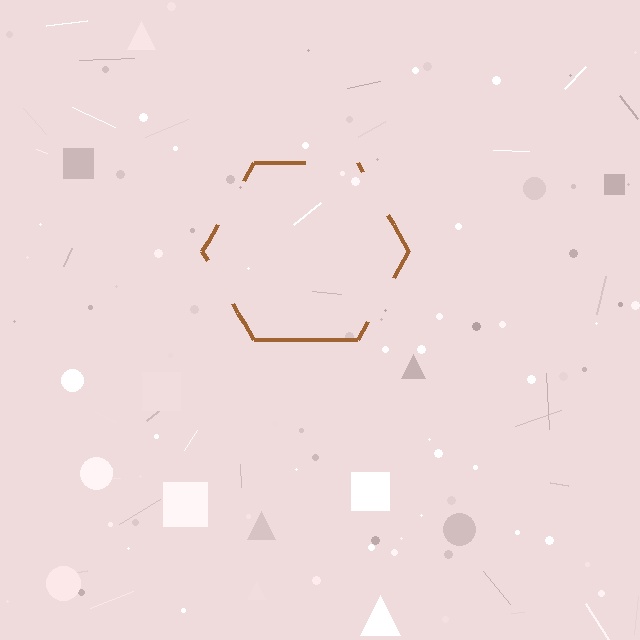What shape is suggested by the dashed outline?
The dashed outline suggests a hexagon.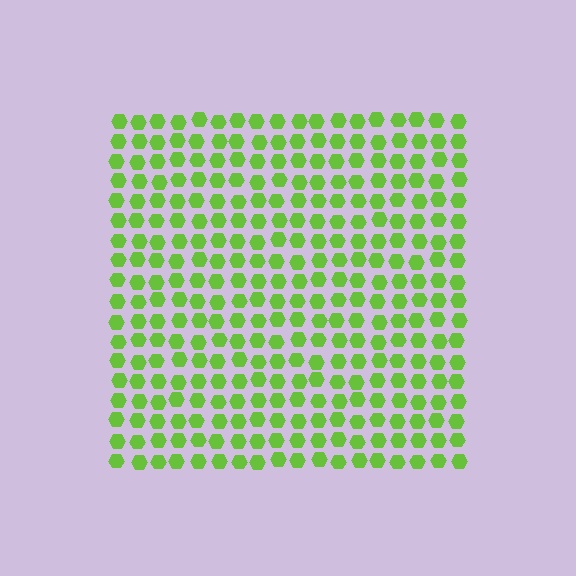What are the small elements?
The small elements are hexagons.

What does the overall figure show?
The overall figure shows a square.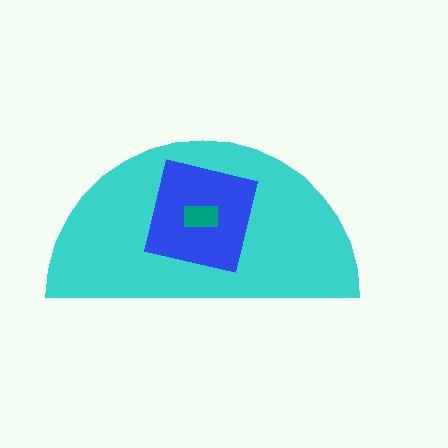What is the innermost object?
The teal rectangle.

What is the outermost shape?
The cyan semicircle.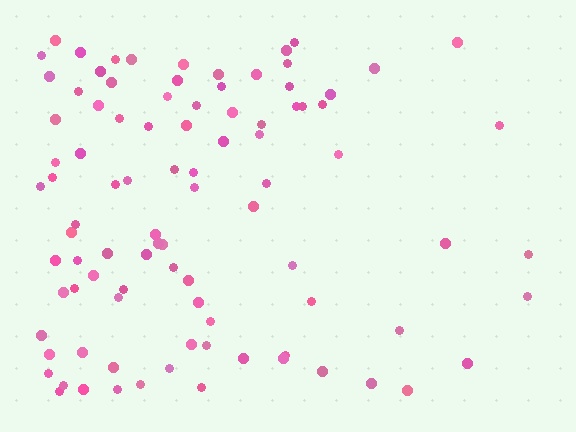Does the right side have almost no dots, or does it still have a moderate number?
Still a moderate number, just noticeably fewer than the left.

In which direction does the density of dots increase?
From right to left, with the left side densest.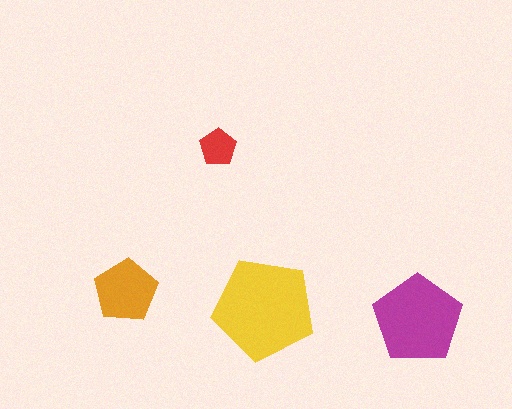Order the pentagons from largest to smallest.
the yellow one, the magenta one, the orange one, the red one.